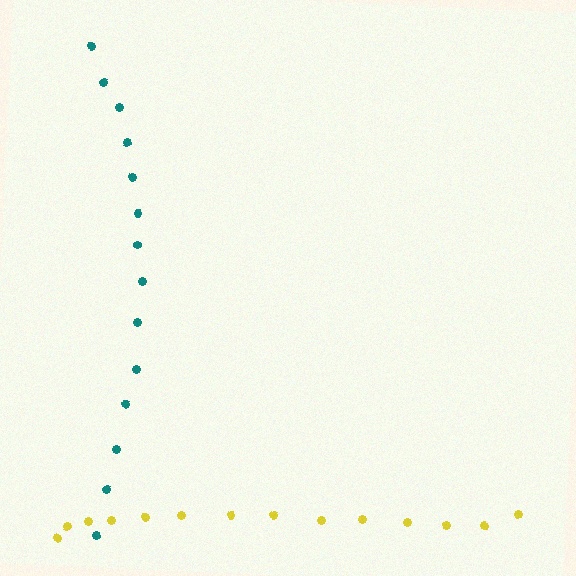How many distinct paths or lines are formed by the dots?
There are 2 distinct paths.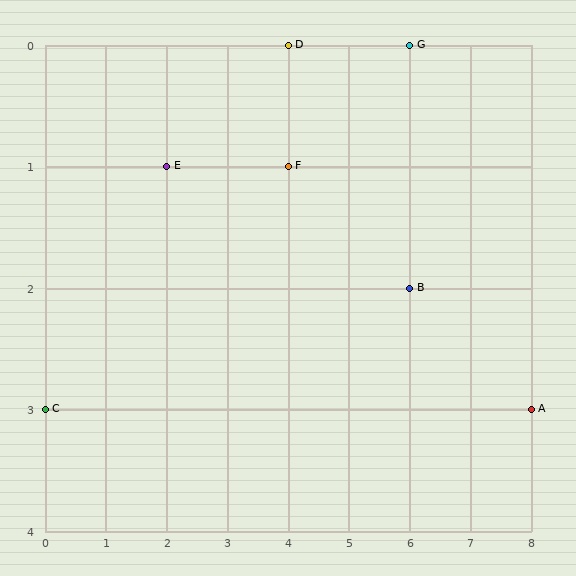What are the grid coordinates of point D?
Point D is at grid coordinates (4, 0).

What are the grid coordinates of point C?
Point C is at grid coordinates (0, 3).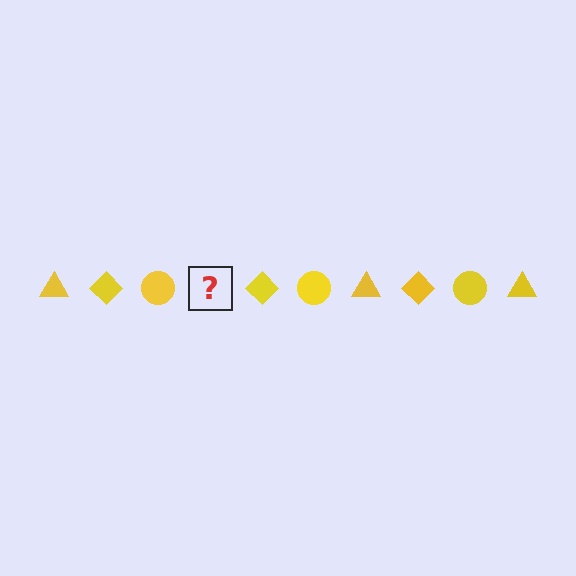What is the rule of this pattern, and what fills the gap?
The rule is that the pattern cycles through triangle, diamond, circle shapes in yellow. The gap should be filled with a yellow triangle.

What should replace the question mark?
The question mark should be replaced with a yellow triangle.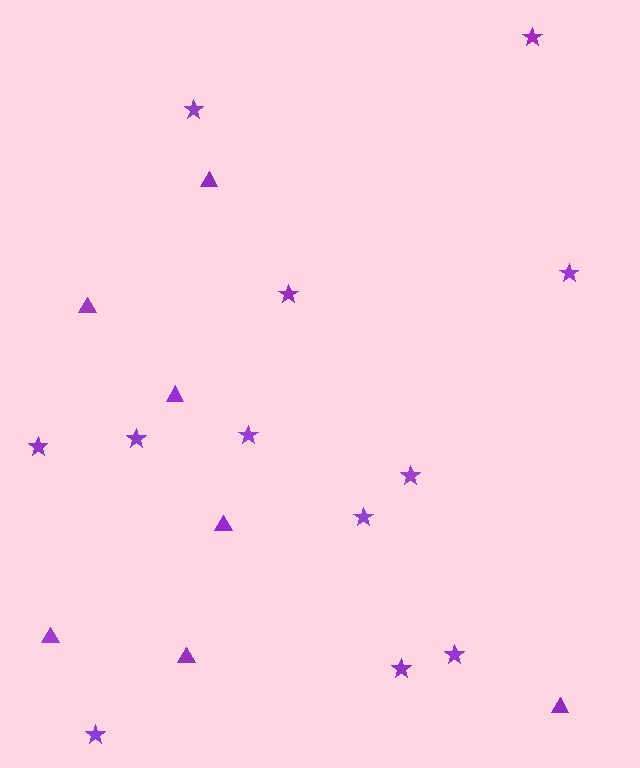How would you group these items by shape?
There are 2 groups: one group of triangles (7) and one group of stars (12).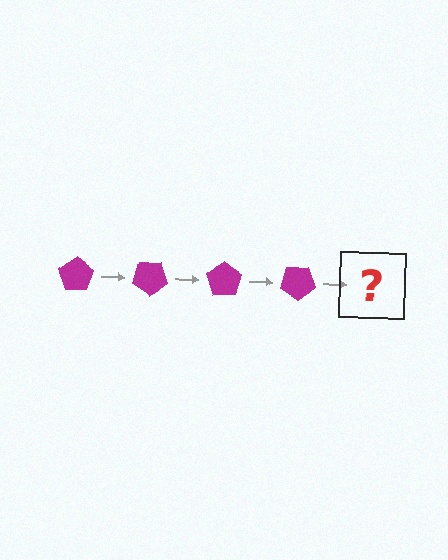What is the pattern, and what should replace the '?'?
The pattern is that the pentagon rotates 35 degrees each step. The '?' should be a magenta pentagon rotated 140 degrees.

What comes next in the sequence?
The next element should be a magenta pentagon rotated 140 degrees.